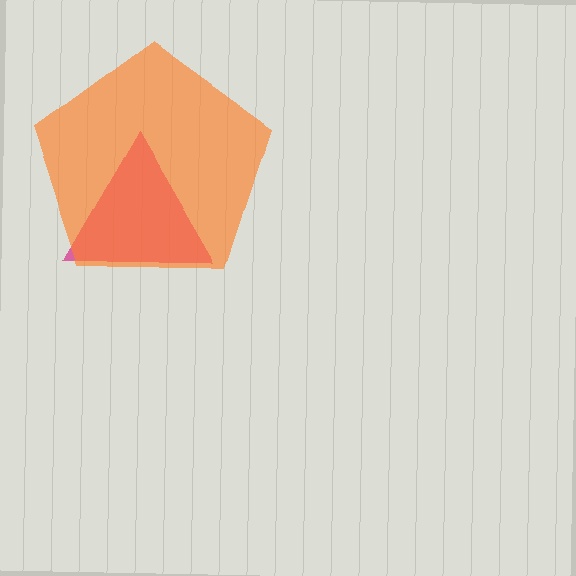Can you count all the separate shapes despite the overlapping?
Yes, there are 2 separate shapes.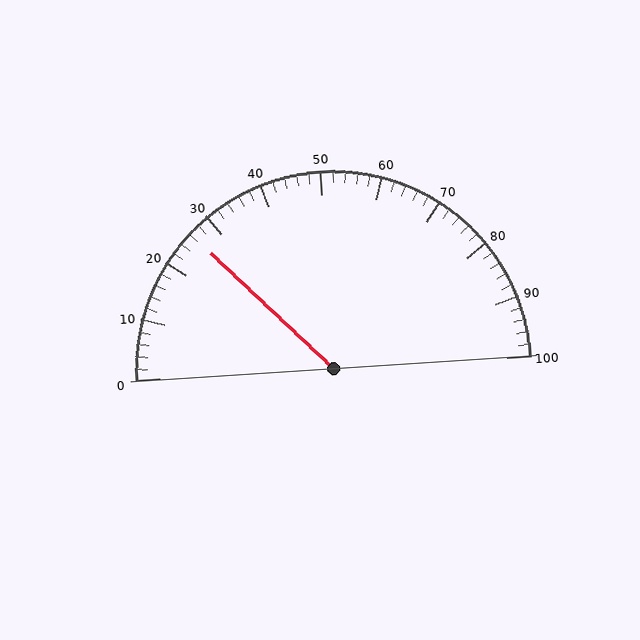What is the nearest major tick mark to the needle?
The nearest major tick mark is 30.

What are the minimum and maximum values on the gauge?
The gauge ranges from 0 to 100.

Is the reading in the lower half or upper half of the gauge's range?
The reading is in the lower half of the range (0 to 100).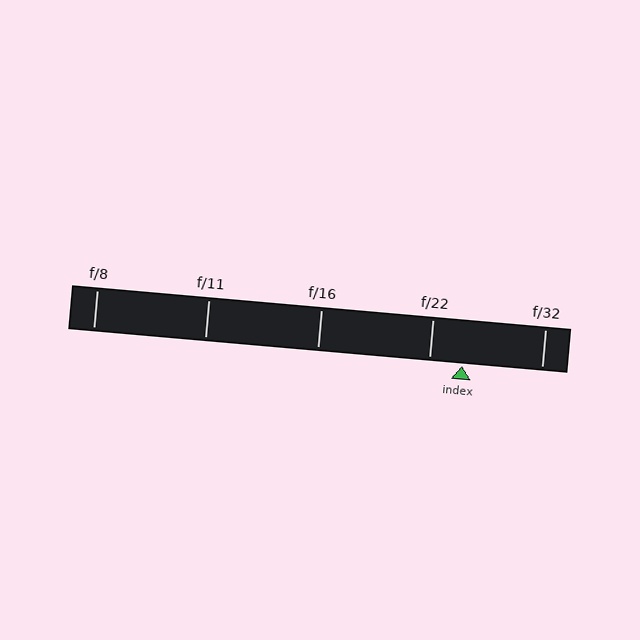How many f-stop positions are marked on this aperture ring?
There are 5 f-stop positions marked.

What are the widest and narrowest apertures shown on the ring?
The widest aperture shown is f/8 and the narrowest is f/32.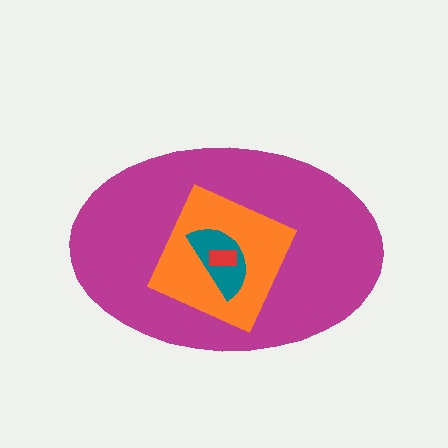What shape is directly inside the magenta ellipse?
The orange diamond.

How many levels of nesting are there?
4.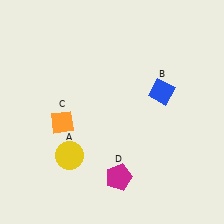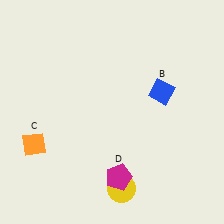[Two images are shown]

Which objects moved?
The objects that moved are: the yellow circle (A), the orange diamond (C).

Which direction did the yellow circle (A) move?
The yellow circle (A) moved right.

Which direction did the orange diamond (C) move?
The orange diamond (C) moved left.